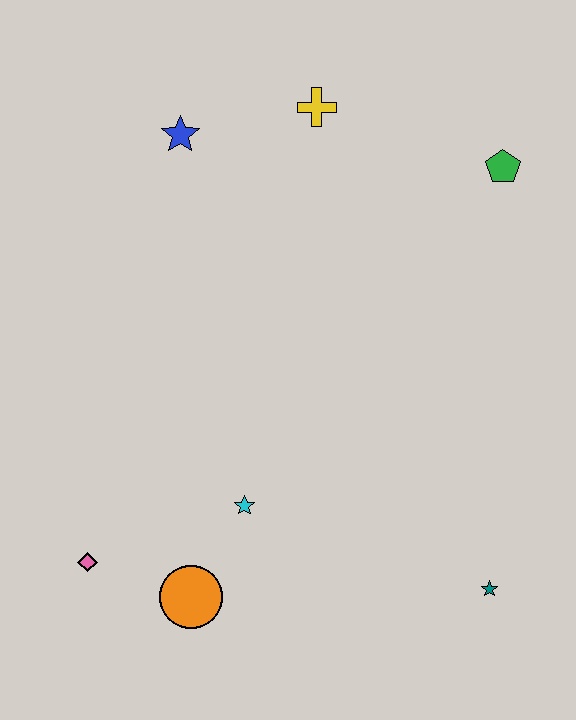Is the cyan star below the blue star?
Yes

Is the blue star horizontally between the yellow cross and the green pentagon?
No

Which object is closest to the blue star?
The yellow cross is closest to the blue star.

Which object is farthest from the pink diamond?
The green pentagon is farthest from the pink diamond.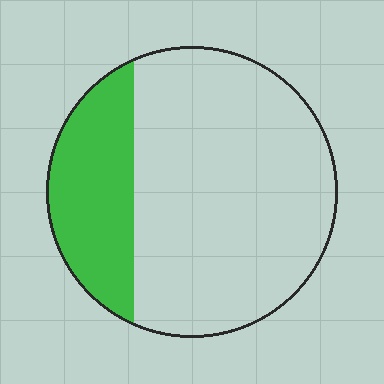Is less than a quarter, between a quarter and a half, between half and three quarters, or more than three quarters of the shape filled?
Between a quarter and a half.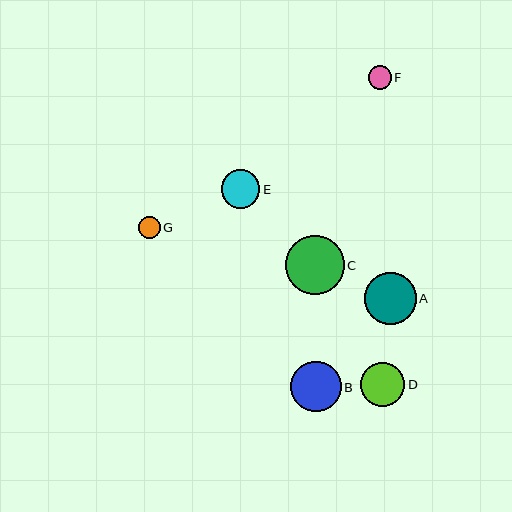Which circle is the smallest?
Circle G is the smallest with a size of approximately 22 pixels.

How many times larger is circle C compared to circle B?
Circle C is approximately 1.2 times the size of circle B.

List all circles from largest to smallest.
From largest to smallest: C, A, B, D, E, F, G.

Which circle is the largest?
Circle C is the largest with a size of approximately 59 pixels.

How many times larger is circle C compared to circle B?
Circle C is approximately 1.2 times the size of circle B.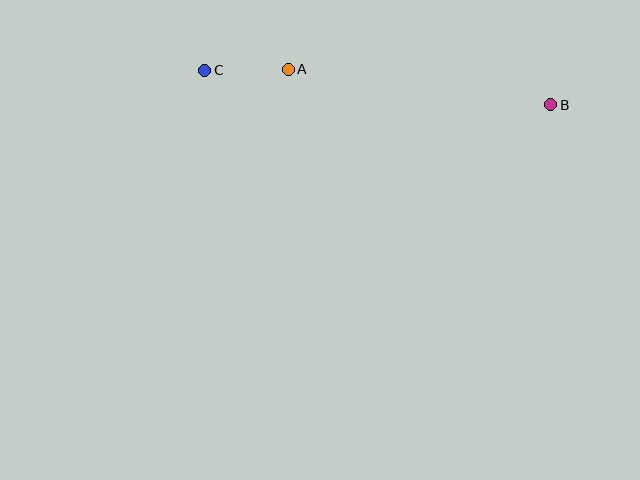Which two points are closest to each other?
Points A and C are closest to each other.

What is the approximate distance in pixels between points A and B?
The distance between A and B is approximately 265 pixels.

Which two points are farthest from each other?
Points B and C are farthest from each other.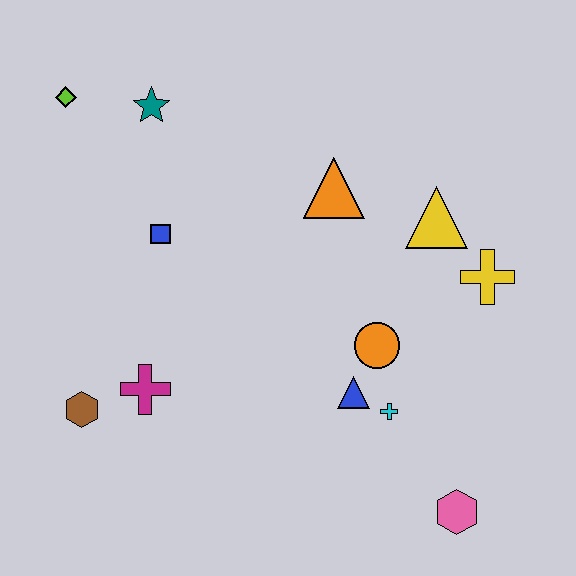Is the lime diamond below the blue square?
No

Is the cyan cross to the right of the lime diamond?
Yes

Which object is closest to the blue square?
The teal star is closest to the blue square.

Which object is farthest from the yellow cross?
The lime diamond is farthest from the yellow cross.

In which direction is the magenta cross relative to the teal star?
The magenta cross is below the teal star.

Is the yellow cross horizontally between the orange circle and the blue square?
No